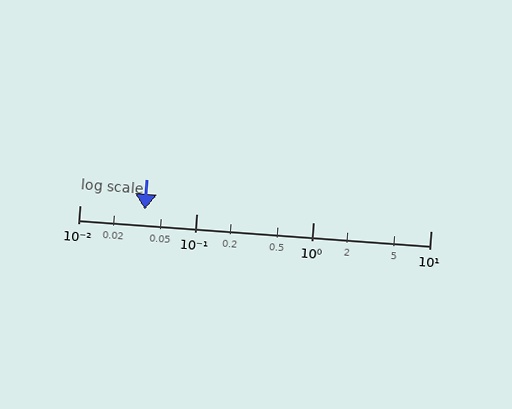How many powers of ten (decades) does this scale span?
The scale spans 3 decades, from 0.01 to 10.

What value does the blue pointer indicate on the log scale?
The pointer indicates approximately 0.036.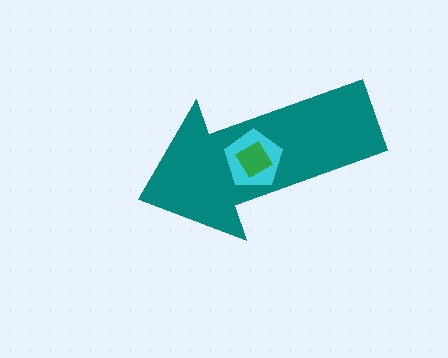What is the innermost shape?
The green diamond.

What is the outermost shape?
The teal arrow.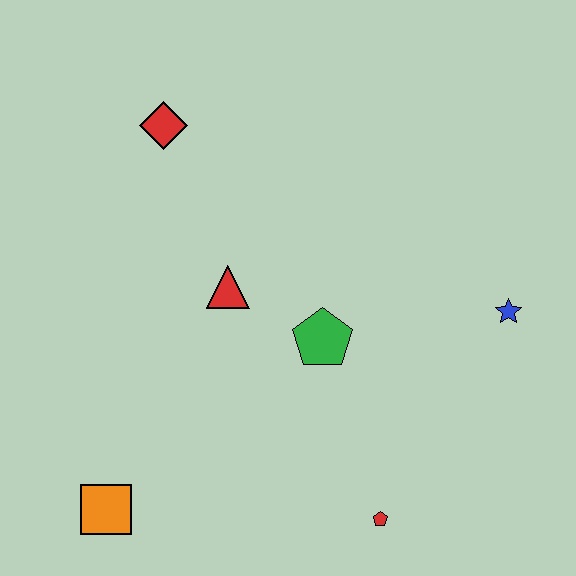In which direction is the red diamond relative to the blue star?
The red diamond is to the left of the blue star.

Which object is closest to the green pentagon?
The red triangle is closest to the green pentagon.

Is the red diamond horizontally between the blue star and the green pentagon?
No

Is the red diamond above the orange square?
Yes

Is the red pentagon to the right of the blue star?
No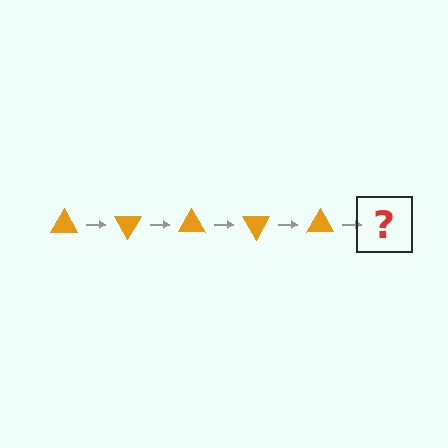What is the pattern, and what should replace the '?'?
The pattern is that the triangle rotates 60 degrees each step. The '?' should be an orange triangle rotated 300 degrees.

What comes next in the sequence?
The next element should be an orange triangle rotated 300 degrees.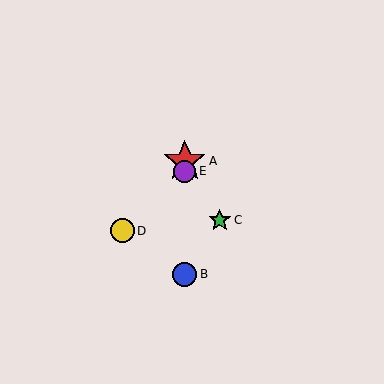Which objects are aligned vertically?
Objects A, B, E are aligned vertically.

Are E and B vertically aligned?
Yes, both are at x≈185.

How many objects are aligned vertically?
3 objects (A, B, E) are aligned vertically.